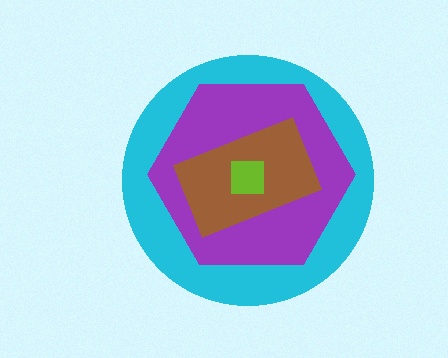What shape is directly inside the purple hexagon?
The brown rectangle.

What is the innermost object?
The lime square.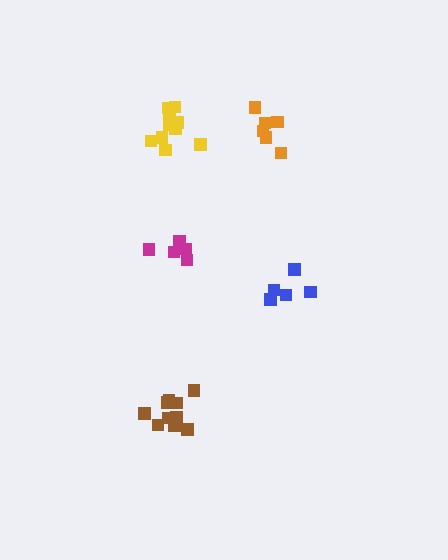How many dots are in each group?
Group 1: 11 dots, Group 2: 5 dots, Group 3: 6 dots, Group 4: 10 dots, Group 5: 5 dots (37 total).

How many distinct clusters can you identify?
There are 5 distinct clusters.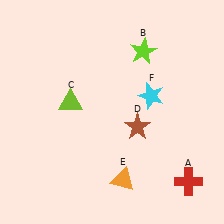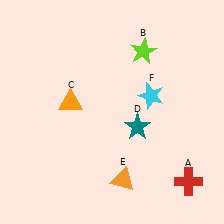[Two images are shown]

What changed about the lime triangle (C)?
In Image 1, C is lime. In Image 2, it changed to orange.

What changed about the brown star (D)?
In Image 1, D is brown. In Image 2, it changed to teal.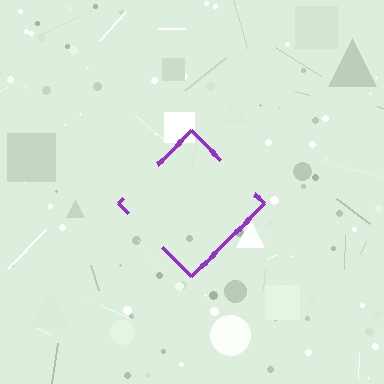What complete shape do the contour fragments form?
The contour fragments form a diamond.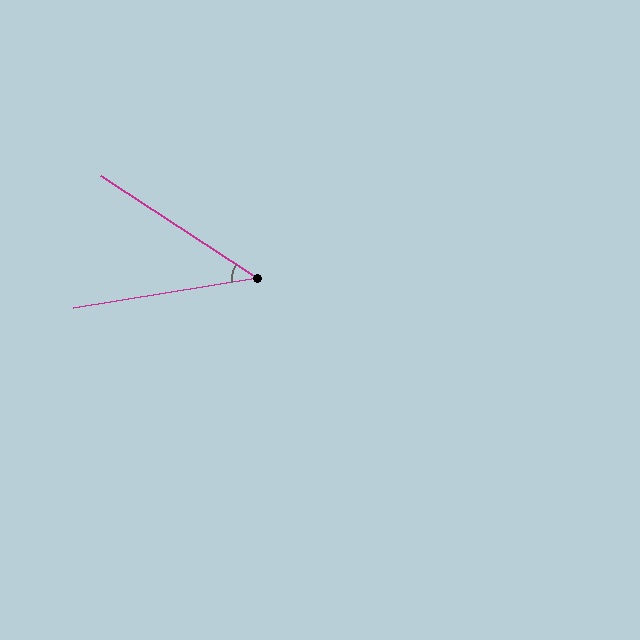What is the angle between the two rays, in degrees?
Approximately 43 degrees.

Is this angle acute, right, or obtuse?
It is acute.